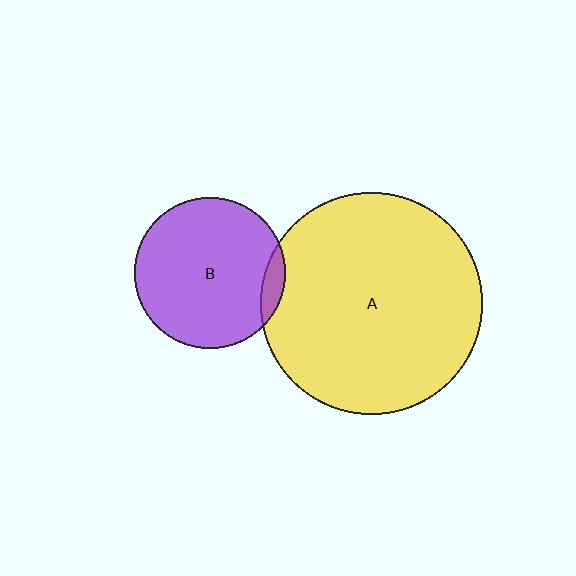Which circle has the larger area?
Circle A (yellow).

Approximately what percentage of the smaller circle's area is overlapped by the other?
Approximately 5%.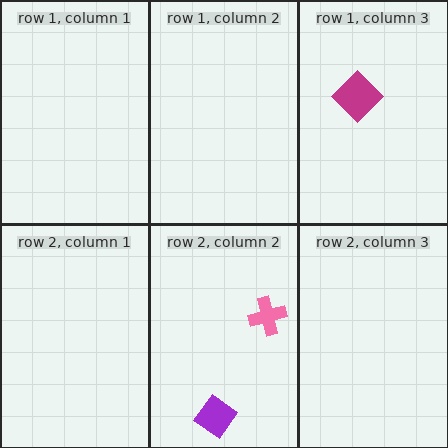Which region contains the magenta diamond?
The row 1, column 3 region.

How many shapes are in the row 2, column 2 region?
2.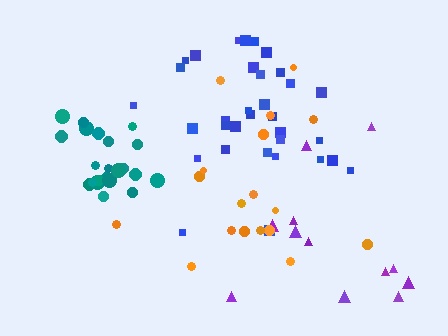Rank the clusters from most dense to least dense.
teal, blue, orange, purple.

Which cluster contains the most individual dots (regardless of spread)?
Blue (33).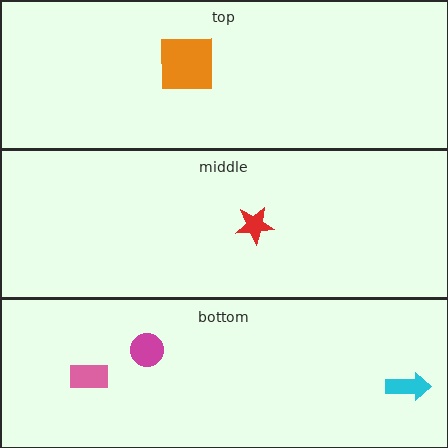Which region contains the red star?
The middle region.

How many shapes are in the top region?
1.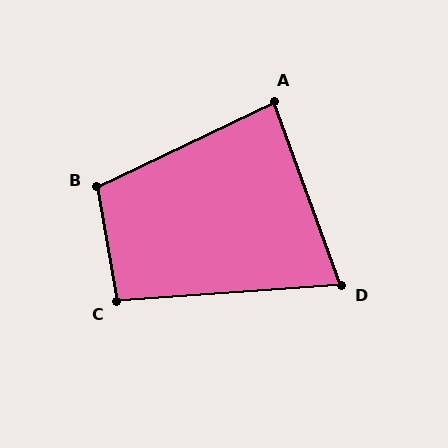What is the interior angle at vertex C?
Approximately 96 degrees (obtuse).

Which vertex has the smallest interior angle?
D, at approximately 74 degrees.